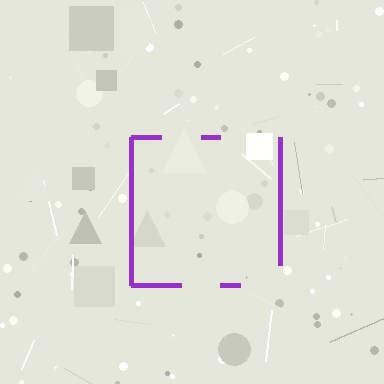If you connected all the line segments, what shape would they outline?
They would outline a square.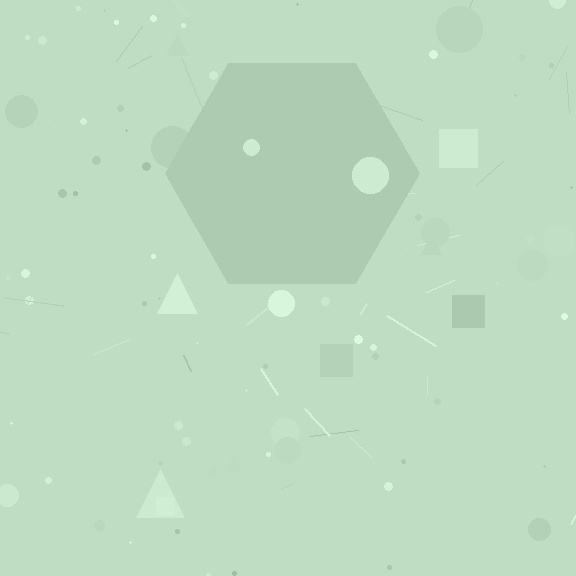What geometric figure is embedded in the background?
A hexagon is embedded in the background.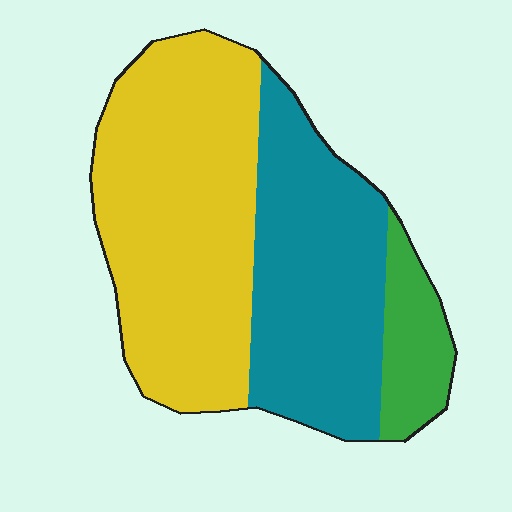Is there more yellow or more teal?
Yellow.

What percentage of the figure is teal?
Teal covers about 40% of the figure.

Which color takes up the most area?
Yellow, at roughly 50%.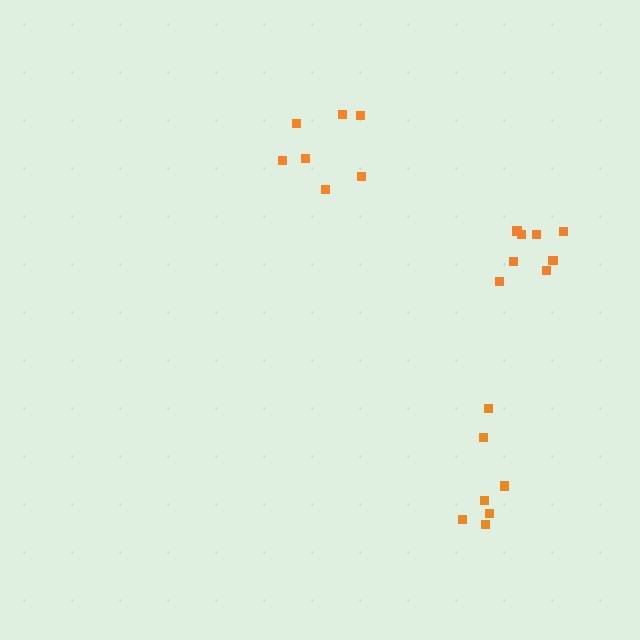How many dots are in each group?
Group 1: 8 dots, Group 2: 7 dots, Group 3: 7 dots (22 total).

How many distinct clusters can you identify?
There are 3 distinct clusters.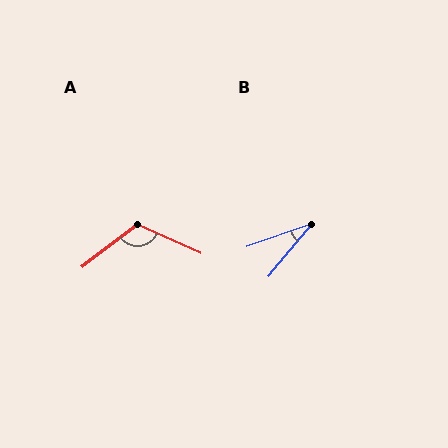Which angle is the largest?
A, at approximately 118 degrees.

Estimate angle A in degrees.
Approximately 118 degrees.